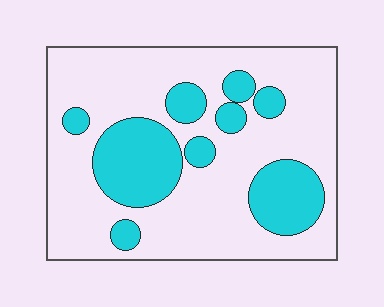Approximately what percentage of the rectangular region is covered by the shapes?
Approximately 25%.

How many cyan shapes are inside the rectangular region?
9.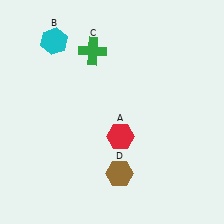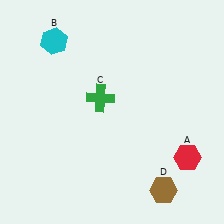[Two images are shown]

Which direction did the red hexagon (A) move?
The red hexagon (A) moved right.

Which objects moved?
The objects that moved are: the red hexagon (A), the green cross (C), the brown hexagon (D).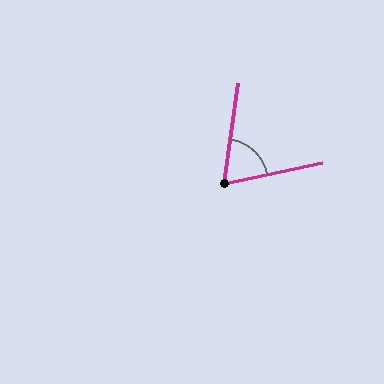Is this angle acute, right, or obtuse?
It is acute.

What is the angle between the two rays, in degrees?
Approximately 70 degrees.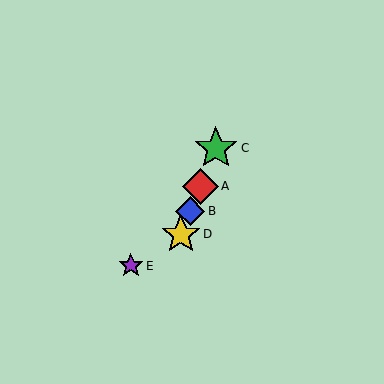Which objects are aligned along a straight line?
Objects A, B, C, D are aligned along a straight line.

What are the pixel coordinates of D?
Object D is at (181, 234).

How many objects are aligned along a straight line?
4 objects (A, B, C, D) are aligned along a straight line.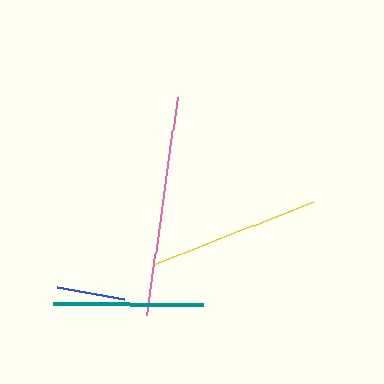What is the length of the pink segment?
The pink segment is approximately 219 pixels long.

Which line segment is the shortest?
The blue line is the shortest at approximately 69 pixels.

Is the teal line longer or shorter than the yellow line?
The yellow line is longer than the teal line.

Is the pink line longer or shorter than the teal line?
The pink line is longer than the teal line.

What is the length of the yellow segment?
The yellow segment is approximately 169 pixels long.